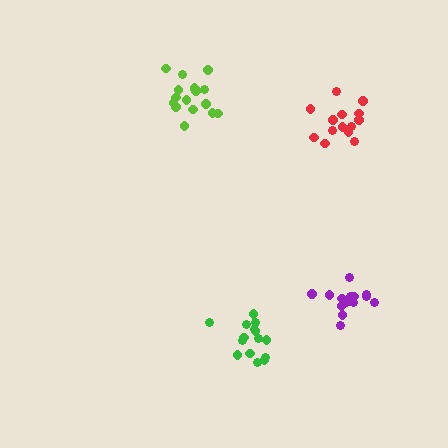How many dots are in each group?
Group 1: 15 dots, Group 2: 17 dots, Group 3: 14 dots, Group 4: 15 dots (61 total).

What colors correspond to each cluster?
The clusters are colored: red, lime, purple, green.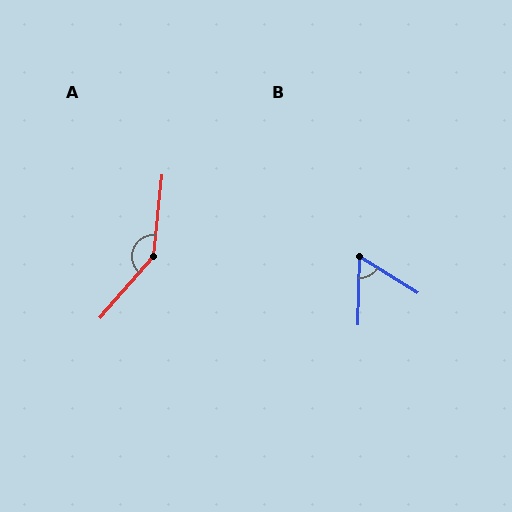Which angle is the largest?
A, at approximately 145 degrees.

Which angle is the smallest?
B, at approximately 60 degrees.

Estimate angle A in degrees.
Approximately 145 degrees.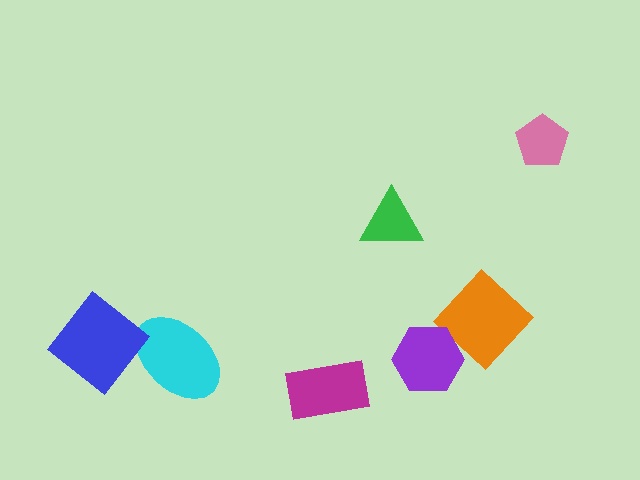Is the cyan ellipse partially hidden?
No, no other shape covers it.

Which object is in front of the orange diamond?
The purple hexagon is in front of the orange diamond.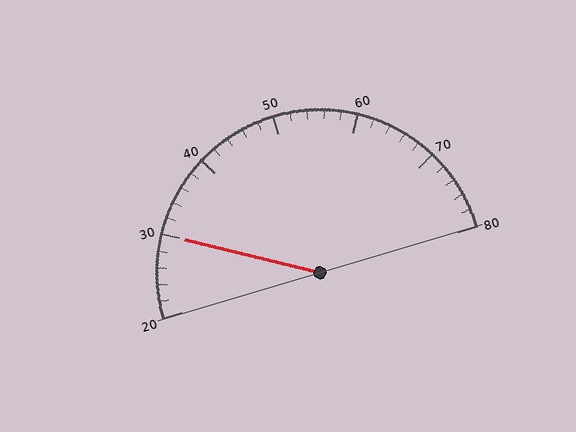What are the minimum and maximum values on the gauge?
The gauge ranges from 20 to 80.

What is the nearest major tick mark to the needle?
The nearest major tick mark is 30.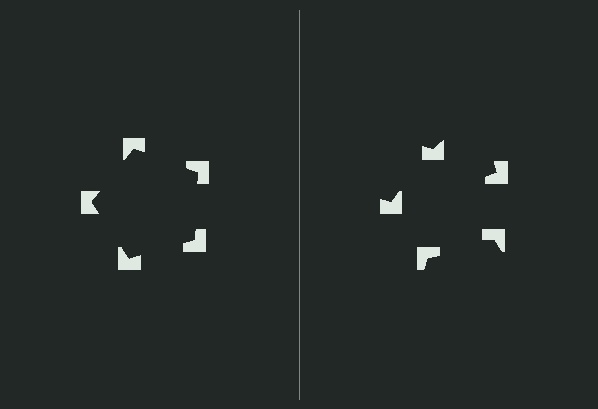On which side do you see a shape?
An illusory pentagon appears on the left side. On the right side the wedge cuts are rotated, so no coherent shape forms.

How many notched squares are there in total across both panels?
10 — 5 on each side.